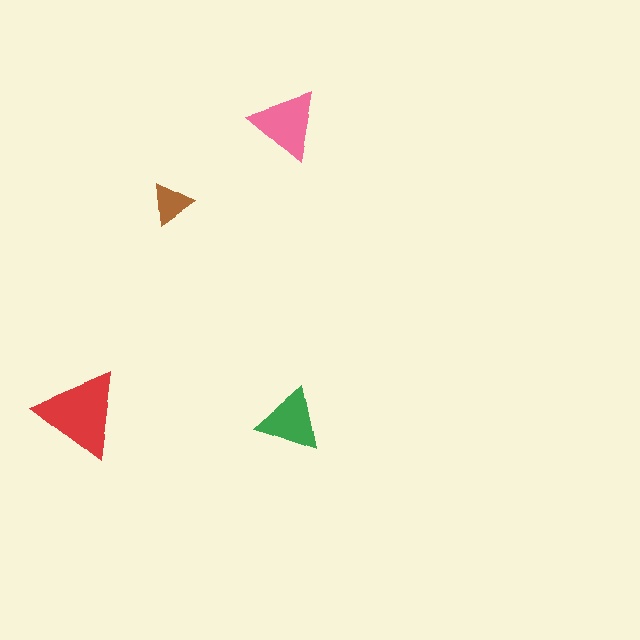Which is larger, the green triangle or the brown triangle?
The green one.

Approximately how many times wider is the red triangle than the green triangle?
About 1.5 times wider.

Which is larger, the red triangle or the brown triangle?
The red one.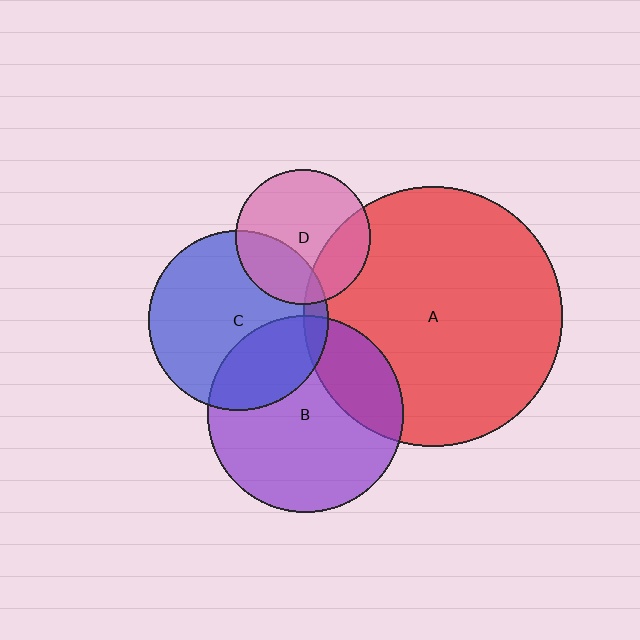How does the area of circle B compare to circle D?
Approximately 2.1 times.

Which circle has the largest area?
Circle A (red).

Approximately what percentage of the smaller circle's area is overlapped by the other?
Approximately 30%.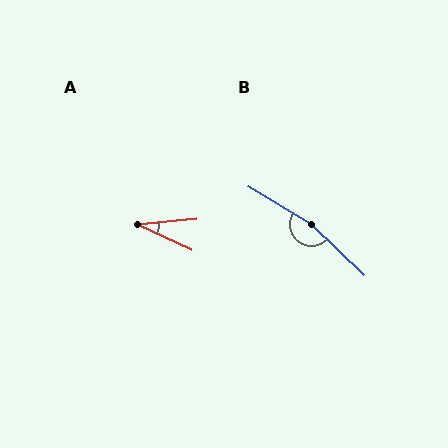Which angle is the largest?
B, at approximately 167 degrees.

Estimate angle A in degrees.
Approximately 30 degrees.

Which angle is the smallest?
A, at approximately 30 degrees.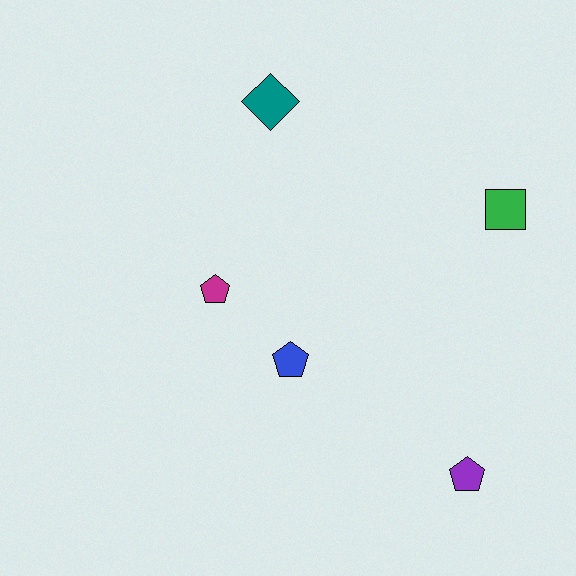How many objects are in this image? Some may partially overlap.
There are 5 objects.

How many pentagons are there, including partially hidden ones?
There are 3 pentagons.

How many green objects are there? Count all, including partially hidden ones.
There is 1 green object.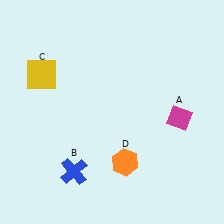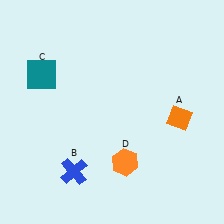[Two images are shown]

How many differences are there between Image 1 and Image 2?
There are 2 differences between the two images.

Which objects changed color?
A changed from magenta to orange. C changed from yellow to teal.